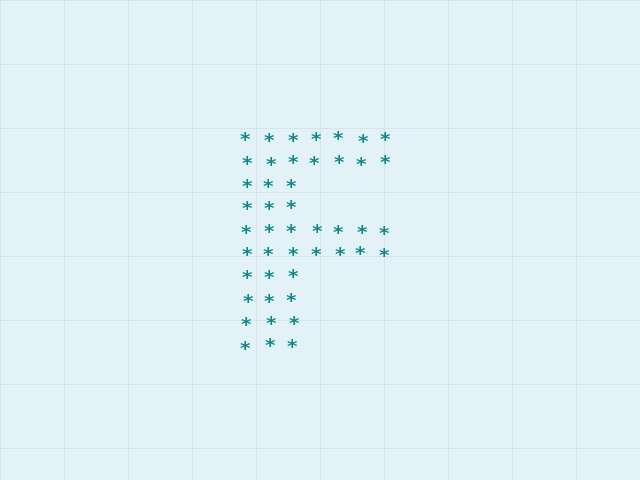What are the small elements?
The small elements are asterisks.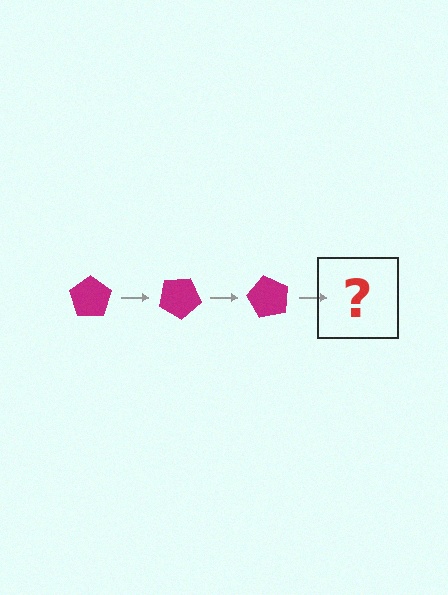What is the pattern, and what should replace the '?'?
The pattern is that the pentagon rotates 30 degrees each step. The '?' should be a magenta pentagon rotated 90 degrees.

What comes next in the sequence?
The next element should be a magenta pentagon rotated 90 degrees.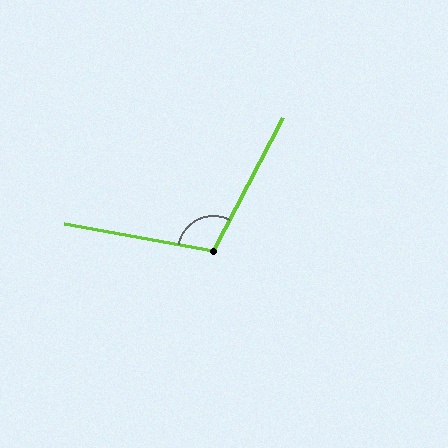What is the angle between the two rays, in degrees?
Approximately 107 degrees.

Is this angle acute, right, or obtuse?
It is obtuse.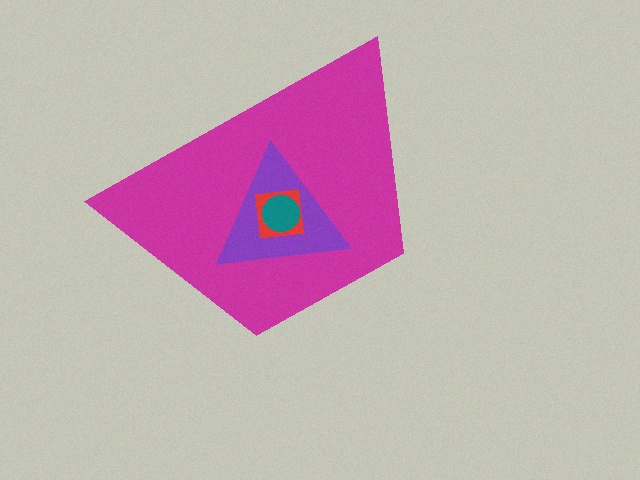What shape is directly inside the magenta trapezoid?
The purple triangle.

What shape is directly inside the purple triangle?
The red square.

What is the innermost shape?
The teal circle.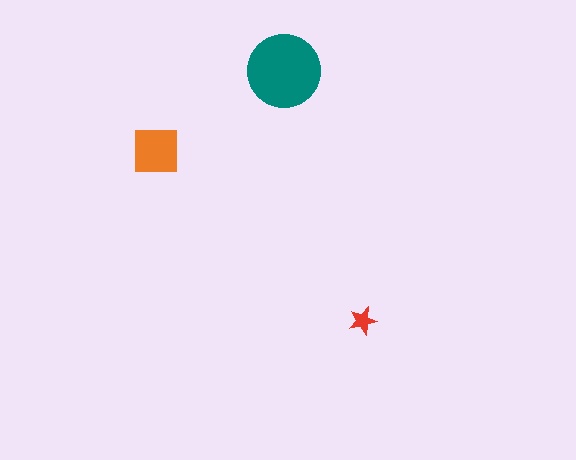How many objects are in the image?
There are 3 objects in the image.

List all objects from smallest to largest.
The red star, the orange square, the teal circle.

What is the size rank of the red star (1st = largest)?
3rd.